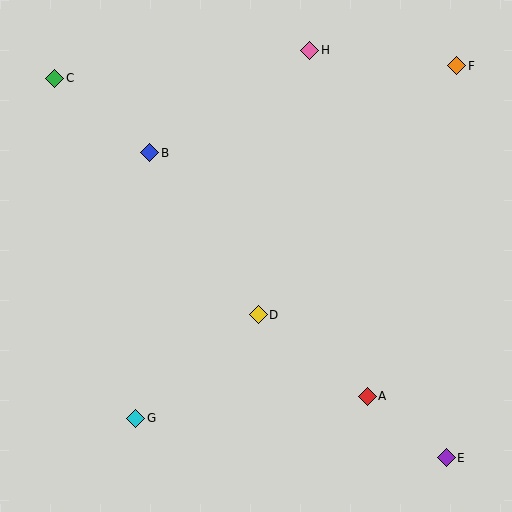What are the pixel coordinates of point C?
Point C is at (55, 78).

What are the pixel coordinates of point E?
Point E is at (446, 458).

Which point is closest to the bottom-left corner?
Point G is closest to the bottom-left corner.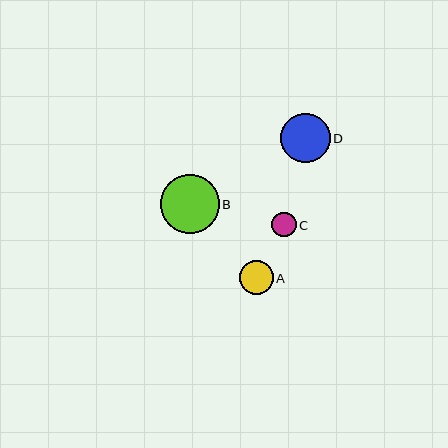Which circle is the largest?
Circle B is the largest with a size of approximately 59 pixels.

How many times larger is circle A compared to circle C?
Circle A is approximately 1.4 times the size of circle C.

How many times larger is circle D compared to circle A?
Circle D is approximately 1.5 times the size of circle A.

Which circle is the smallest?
Circle C is the smallest with a size of approximately 24 pixels.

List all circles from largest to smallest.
From largest to smallest: B, D, A, C.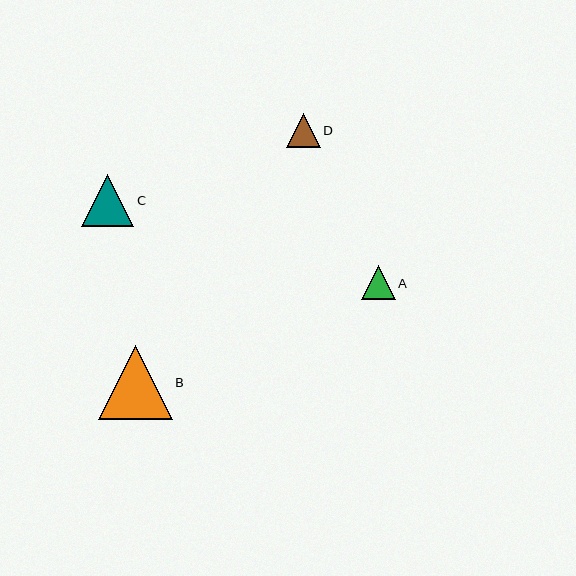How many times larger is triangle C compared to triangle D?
Triangle C is approximately 1.6 times the size of triangle D.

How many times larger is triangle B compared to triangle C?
Triangle B is approximately 1.4 times the size of triangle C.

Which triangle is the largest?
Triangle B is the largest with a size of approximately 74 pixels.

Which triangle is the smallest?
Triangle D is the smallest with a size of approximately 33 pixels.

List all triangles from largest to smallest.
From largest to smallest: B, C, A, D.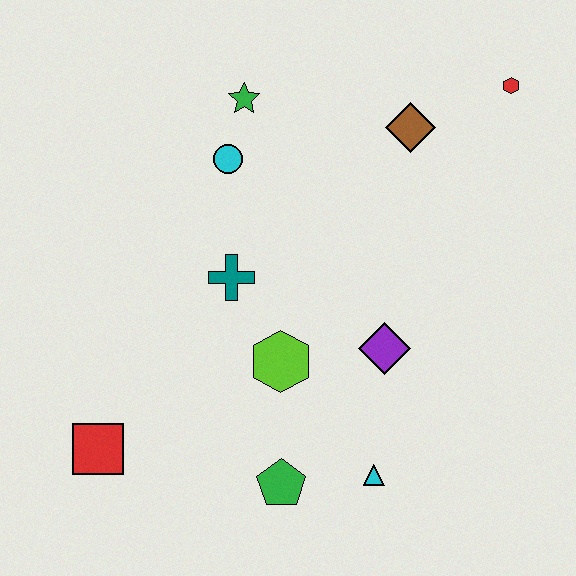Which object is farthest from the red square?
The red hexagon is farthest from the red square.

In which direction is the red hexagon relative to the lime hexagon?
The red hexagon is above the lime hexagon.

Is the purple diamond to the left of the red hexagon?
Yes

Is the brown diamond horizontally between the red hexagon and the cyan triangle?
Yes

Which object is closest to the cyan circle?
The green star is closest to the cyan circle.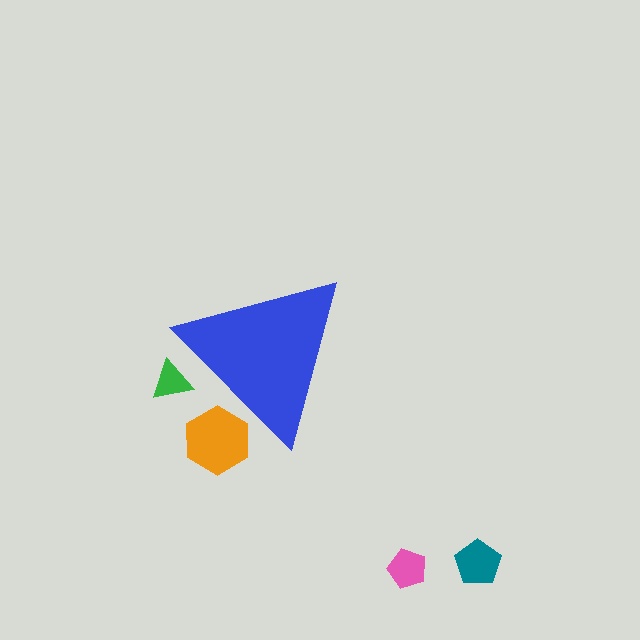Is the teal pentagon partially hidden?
No, the teal pentagon is fully visible.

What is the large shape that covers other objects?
A blue triangle.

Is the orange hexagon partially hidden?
Yes, the orange hexagon is partially hidden behind the blue triangle.